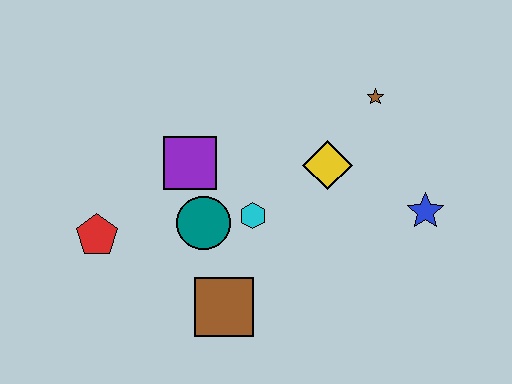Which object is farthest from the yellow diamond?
The red pentagon is farthest from the yellow diamond.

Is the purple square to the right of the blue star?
No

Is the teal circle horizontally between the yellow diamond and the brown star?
No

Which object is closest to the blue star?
The yellow diamond is closest to the blue star.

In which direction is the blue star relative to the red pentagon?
The blue star is to the right of the red pentagon.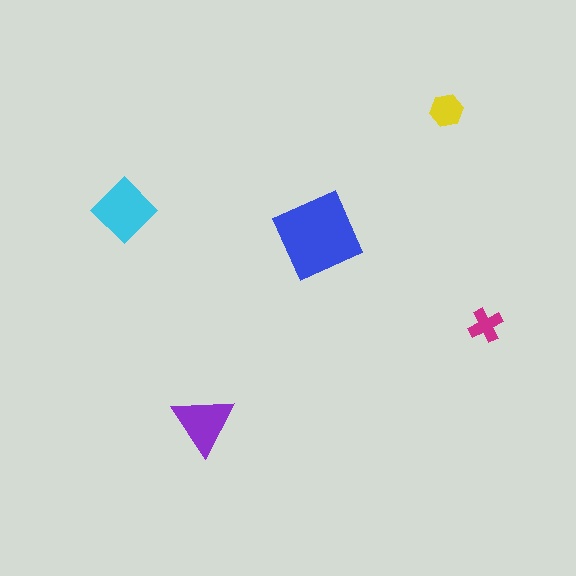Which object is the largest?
The blue square.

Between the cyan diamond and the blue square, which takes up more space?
The blue square.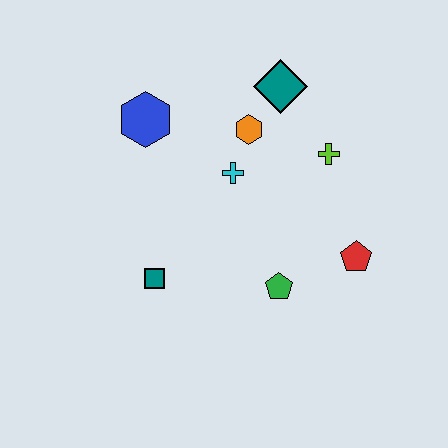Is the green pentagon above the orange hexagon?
No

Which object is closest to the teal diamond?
The orange hexagon is closest to the teal diamond.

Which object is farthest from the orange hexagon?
The teal square is farthest from the orange hexagon.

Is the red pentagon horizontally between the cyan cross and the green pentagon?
No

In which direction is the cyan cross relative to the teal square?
The cyan cross is above the teal square.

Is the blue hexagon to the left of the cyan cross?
Yes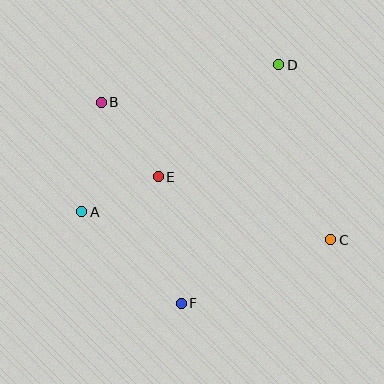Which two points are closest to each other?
Points A and E are closest to each other.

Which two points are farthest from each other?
Points B and C are farthest from each other.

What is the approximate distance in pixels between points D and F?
The distance between D and F is approximately 258 pixels.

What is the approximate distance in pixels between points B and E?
The distance between B and E is approximately 94 pixels.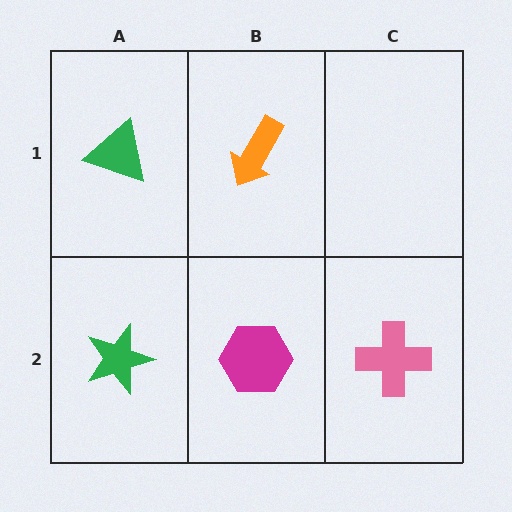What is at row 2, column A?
A green star.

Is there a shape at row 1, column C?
No, that cell is empty.